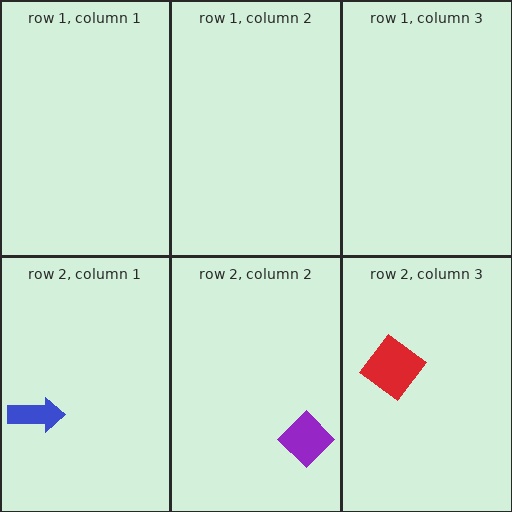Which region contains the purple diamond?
The row 2, column 2 region.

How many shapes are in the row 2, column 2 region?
1.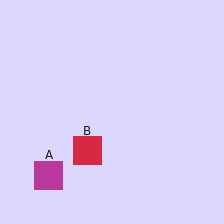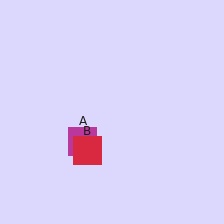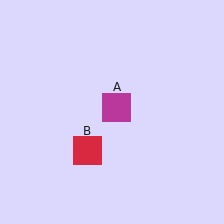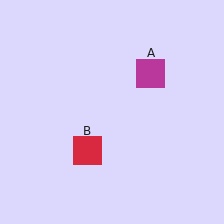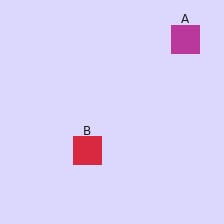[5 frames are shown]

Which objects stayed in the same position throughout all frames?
Red square (object B) remained stationary.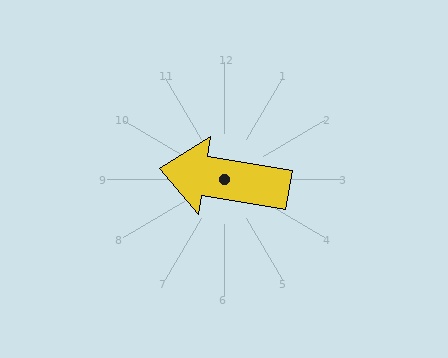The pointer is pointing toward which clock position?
Roughly 9 o'clock.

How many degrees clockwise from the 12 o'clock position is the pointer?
Approximately 279 degrees.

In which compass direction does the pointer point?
West.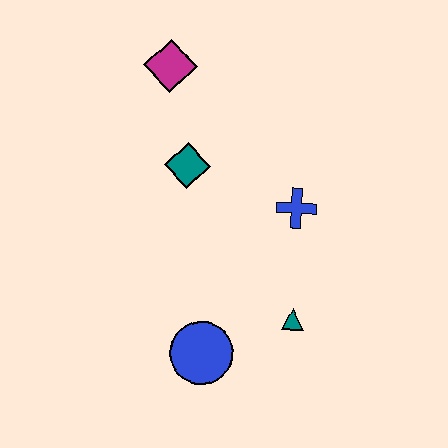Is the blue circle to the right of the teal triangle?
No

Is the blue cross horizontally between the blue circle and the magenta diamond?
No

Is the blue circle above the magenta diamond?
No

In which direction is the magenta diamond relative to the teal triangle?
The magenta diamond is above the teal triangle.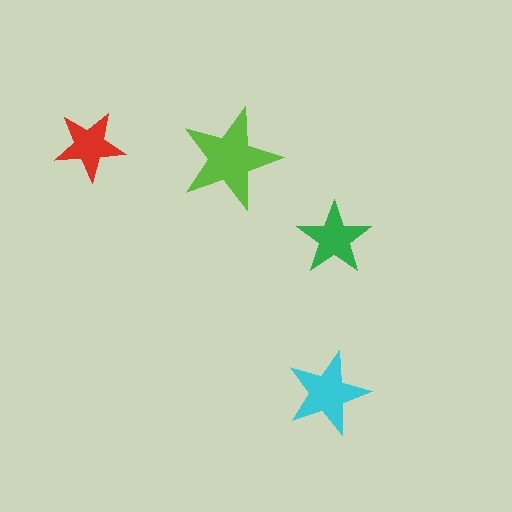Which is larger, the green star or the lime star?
The lime one.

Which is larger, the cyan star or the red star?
The cyan one.